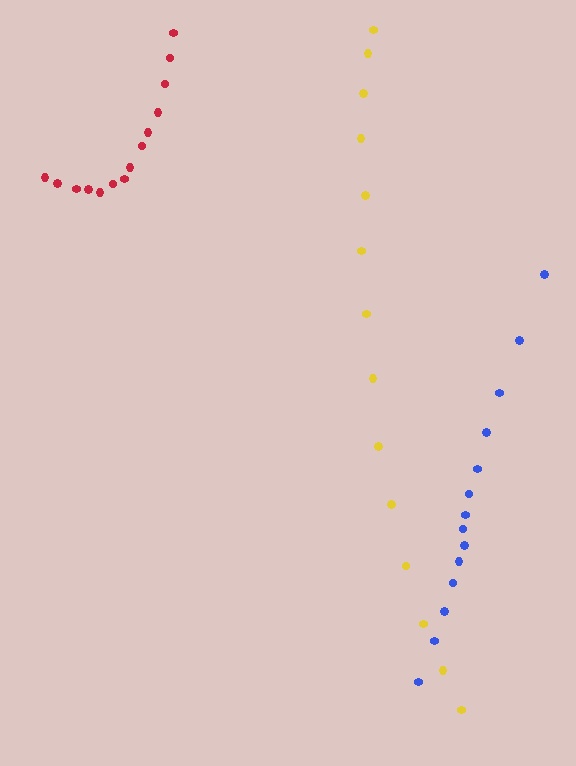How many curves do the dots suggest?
There are 3 distinct paths.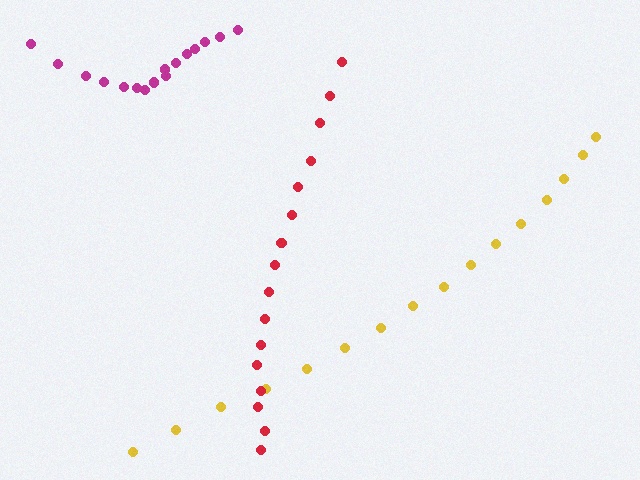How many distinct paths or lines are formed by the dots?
There are 3 distinct paths.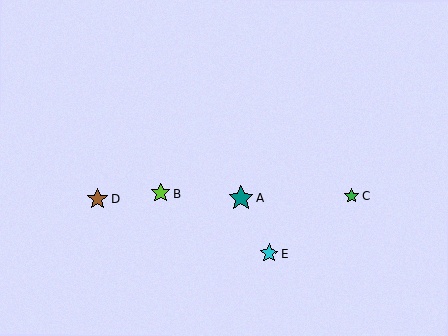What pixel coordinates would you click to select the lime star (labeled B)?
Click at (160, 193) to select the lime star B.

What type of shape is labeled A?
Shape A is a teal star.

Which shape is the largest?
The teal star (labeled A) is the largest.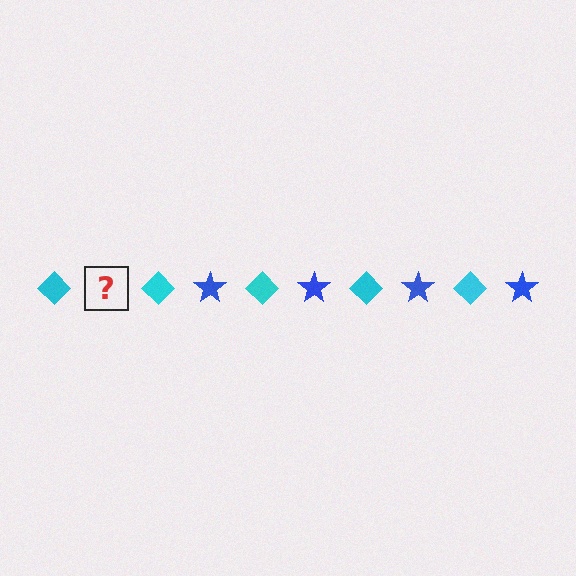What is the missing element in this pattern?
The missing element is a blue star.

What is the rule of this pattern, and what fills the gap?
The rule is that the pattern alternates between cyan diamond and blue star. The gap should be filled with a blue star.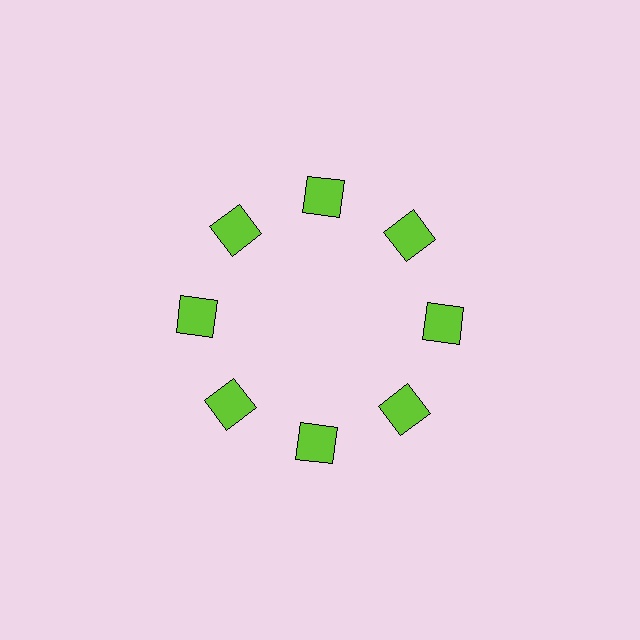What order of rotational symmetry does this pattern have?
This pattern has 8-fold rotational symmetry.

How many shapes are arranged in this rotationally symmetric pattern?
There are 8 shapes, arranged in 8 groups of 1.